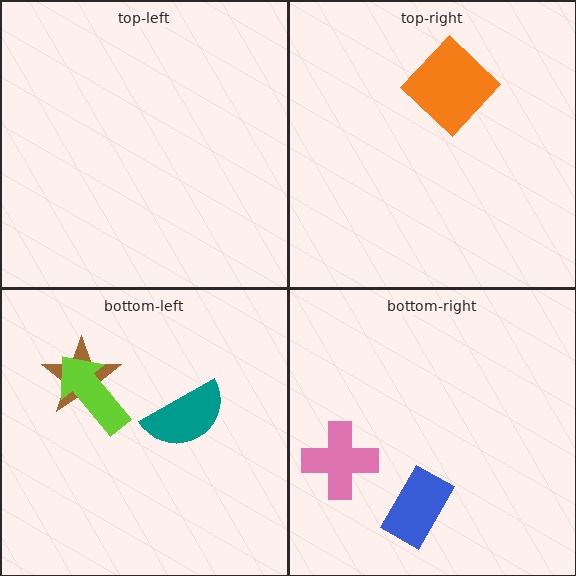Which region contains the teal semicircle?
The bottom-left region.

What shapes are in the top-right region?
The orange diamond.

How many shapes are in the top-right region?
1.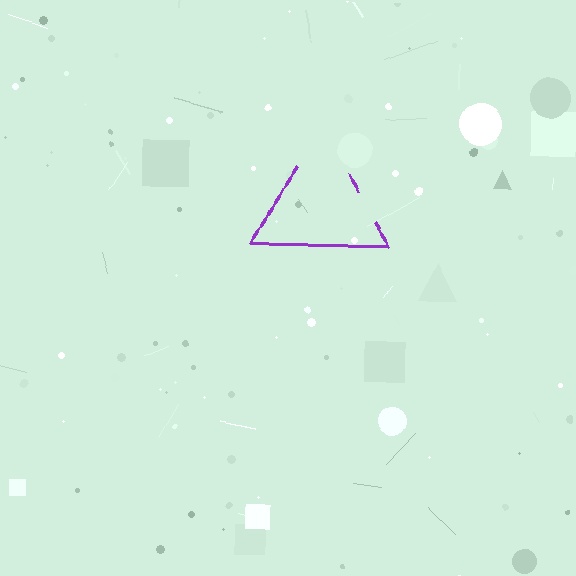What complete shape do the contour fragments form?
The contour fragments form a triangle.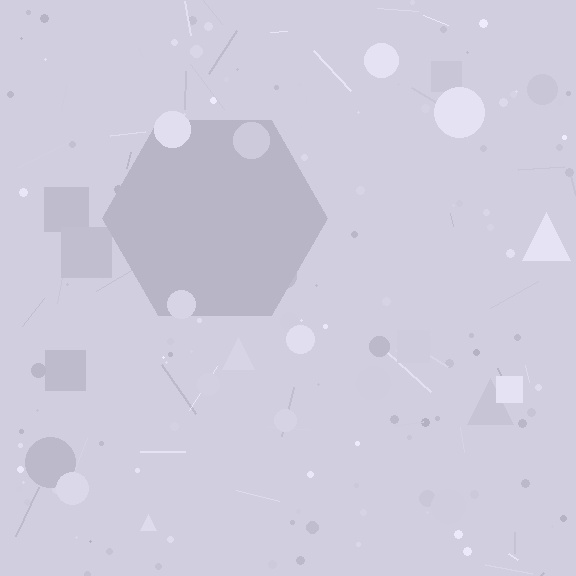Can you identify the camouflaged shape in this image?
The camouflaged shape is a hexagon.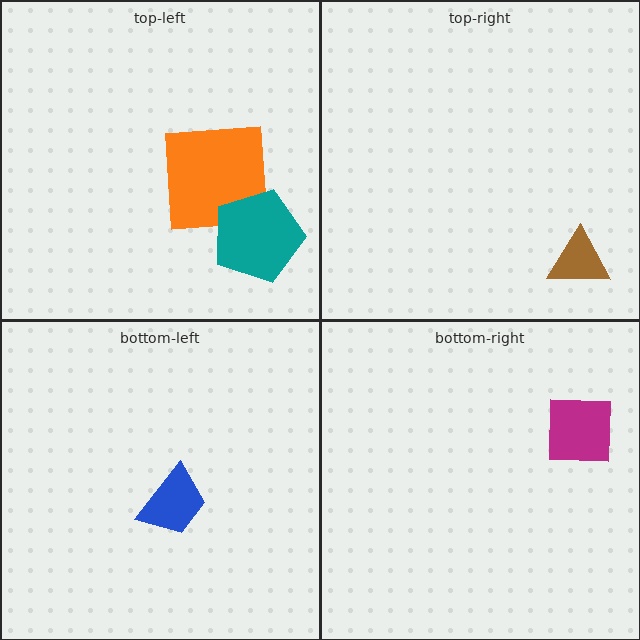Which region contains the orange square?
The top-left region.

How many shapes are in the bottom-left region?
1.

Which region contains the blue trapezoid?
The bottom-left region.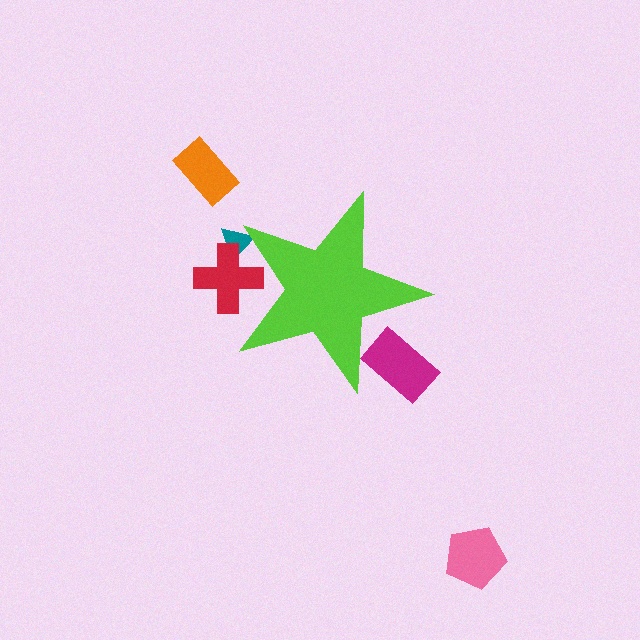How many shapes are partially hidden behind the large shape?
3 shapes are partially hidden.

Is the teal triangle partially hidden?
Yes, the teal triangle is partially hidden behind the lime star.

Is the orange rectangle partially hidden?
No, the orange rectangle is fully visible.